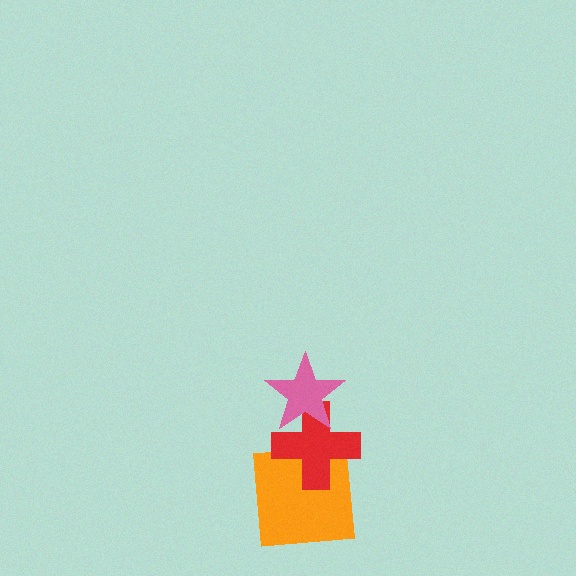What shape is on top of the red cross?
The pink star is on top of the red cross.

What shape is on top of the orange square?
The red cross is on top of the orange square.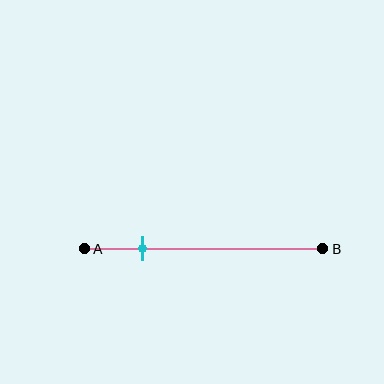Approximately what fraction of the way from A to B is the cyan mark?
The cyan mark is approximately 25% of the way from A to B.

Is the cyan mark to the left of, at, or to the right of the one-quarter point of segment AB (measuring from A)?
The cyan mark is approximately at the one-quarter point of segment AB.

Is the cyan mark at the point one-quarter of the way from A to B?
Yes, the mark is approximately at the one-quarter point.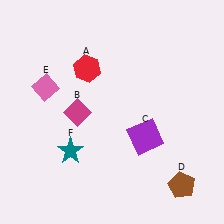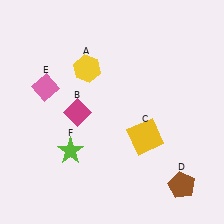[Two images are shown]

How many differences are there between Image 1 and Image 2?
There are 3 differences between the two images.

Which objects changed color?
A changed from red to yellow. C changed from purple to yellow. F changed from teal to lime.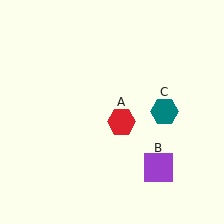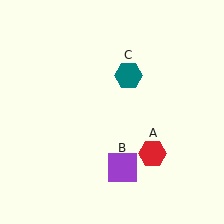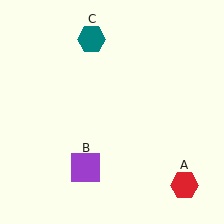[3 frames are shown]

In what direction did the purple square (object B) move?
The purple square (object B) moved left.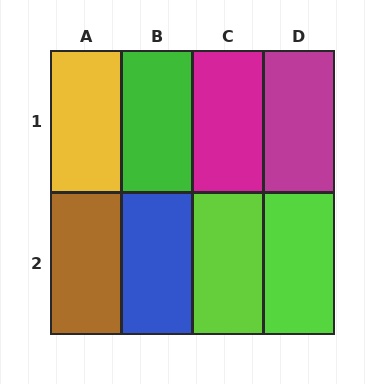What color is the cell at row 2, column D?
Lime.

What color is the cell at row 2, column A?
Brown.